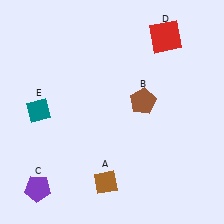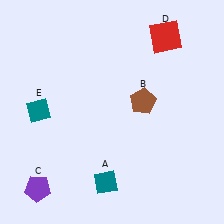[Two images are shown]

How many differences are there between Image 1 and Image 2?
There is 1 difference between the two images.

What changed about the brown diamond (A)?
In Image 1, A is brown. In Image 2, it changed to teal.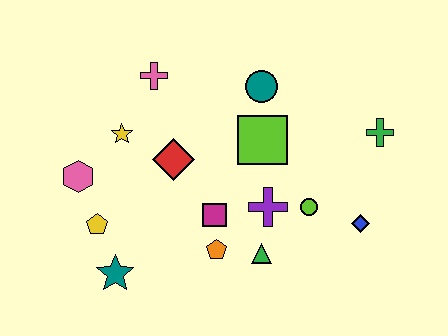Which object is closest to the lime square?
The teal circle is closest to the lime square.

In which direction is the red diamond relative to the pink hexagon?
The red diamond is to the right of the pink hexagon.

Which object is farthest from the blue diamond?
The pink hexagon is farthest from the blue diamond.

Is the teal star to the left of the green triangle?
Yes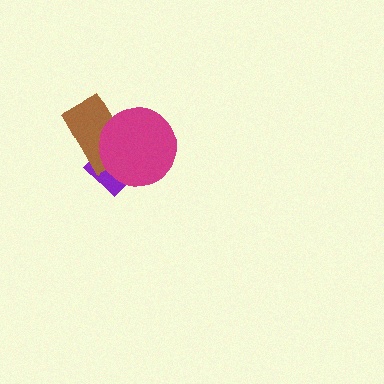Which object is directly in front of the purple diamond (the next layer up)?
The brown rectangle is directly in front of the purple diamond.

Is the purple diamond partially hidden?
Yes, it is partially covered by another shape.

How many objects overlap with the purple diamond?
2 objects overlap with the purple diamond.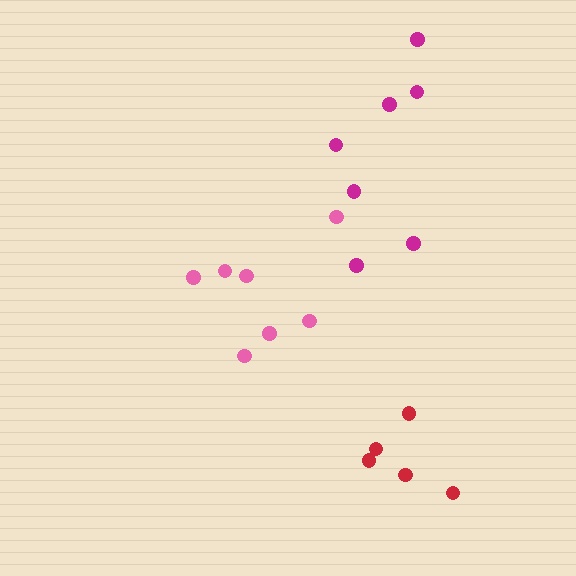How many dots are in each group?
Group 1: 5 dots, Group 2: 7 dots, Group 3: 7 dots (19 total).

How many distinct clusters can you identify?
There are 3 distinct clusters.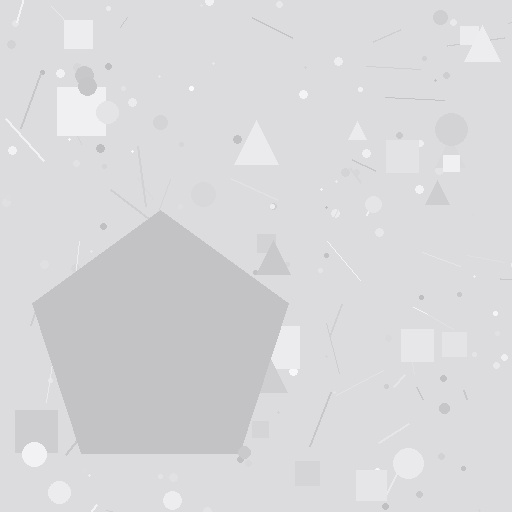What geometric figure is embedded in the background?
A pentagon is embedded in the background.